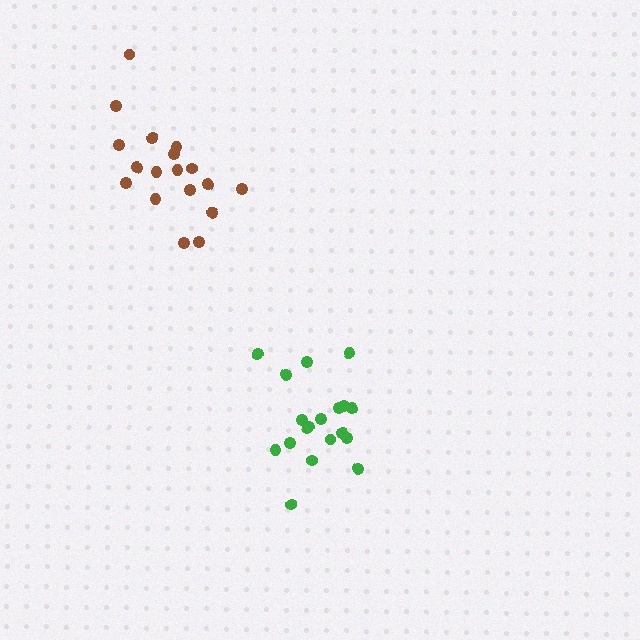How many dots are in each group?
Group 1: 19 dots, Group 2: 18 dots (37 total).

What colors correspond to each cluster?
The clusters are colored: green, brown.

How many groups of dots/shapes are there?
There are 2 groups.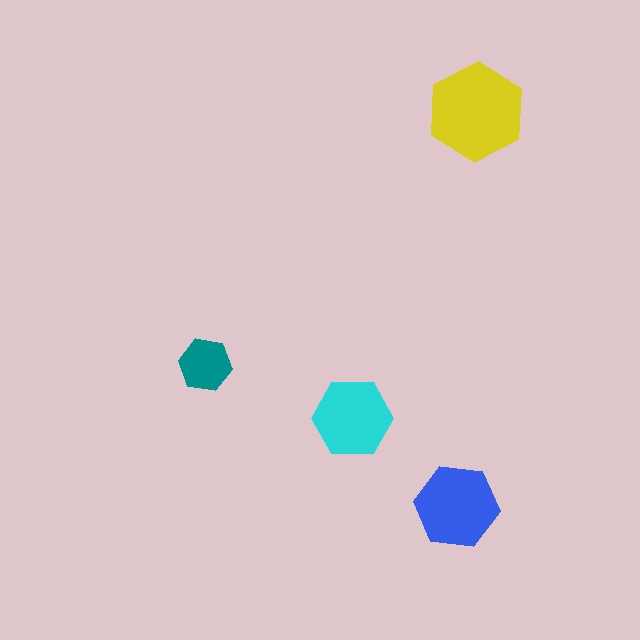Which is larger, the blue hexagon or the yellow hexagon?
The yellow one.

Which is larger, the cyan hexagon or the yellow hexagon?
The yellow one.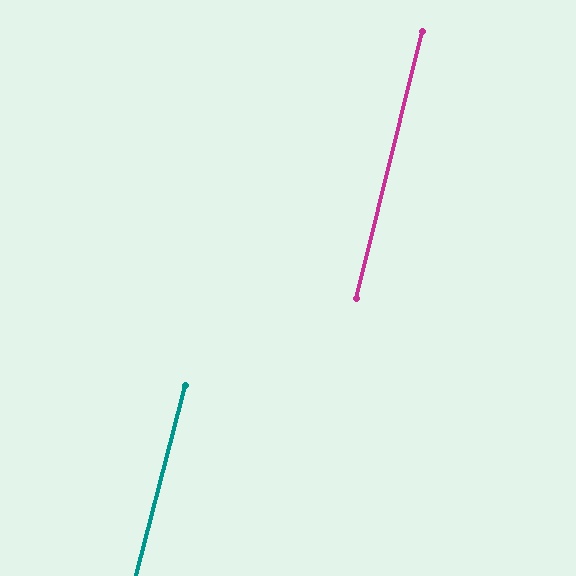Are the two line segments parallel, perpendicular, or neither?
Parallel — their directions differ by only 0.6°.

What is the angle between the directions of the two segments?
Approximately 1 degree.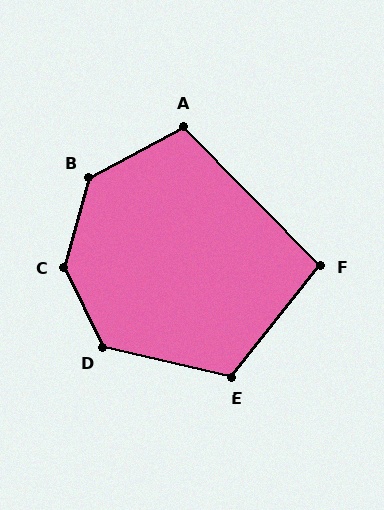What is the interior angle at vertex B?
Approximately 134 degrees (obtuse).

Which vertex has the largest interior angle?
C, at approximately 139 degrees.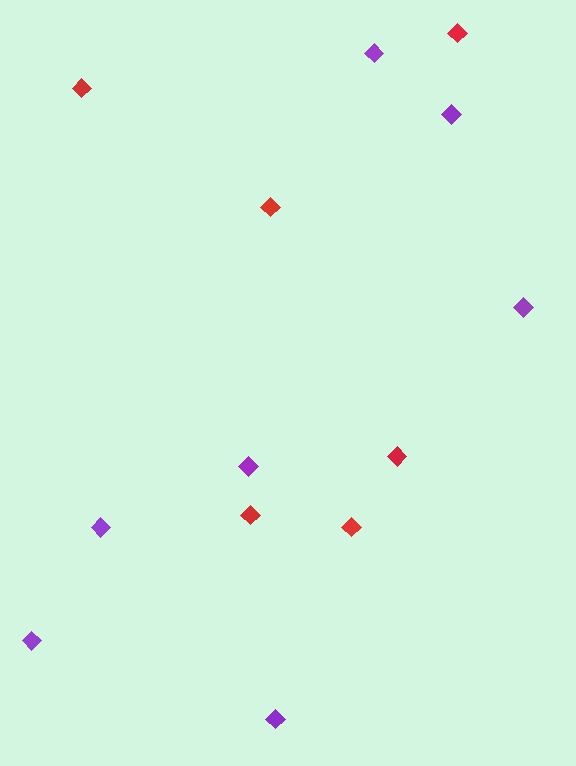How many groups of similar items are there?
There are 2 groups: one group of red diamonds (6) and one group of purple diamonds (7).